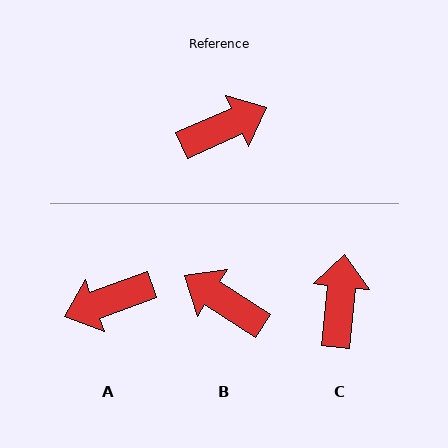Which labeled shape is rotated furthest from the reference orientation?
A, about 176 degrees away.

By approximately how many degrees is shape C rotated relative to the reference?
Approximately 60 degrees counter-clockwise.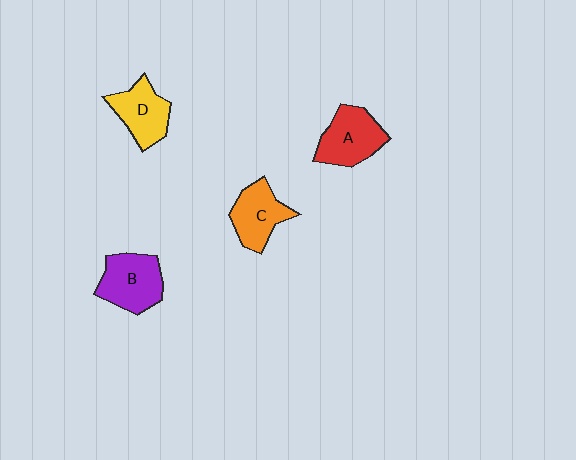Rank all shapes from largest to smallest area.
From largest to smallest: B (purple), A (red), D (yellow), C (orange).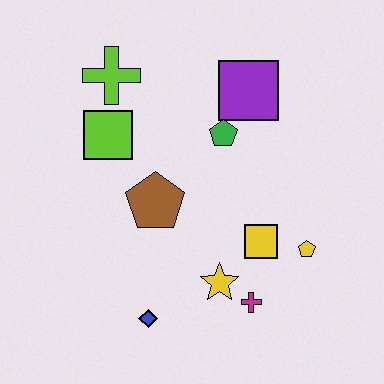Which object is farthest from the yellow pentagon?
The lime cross is farthest from the yellow pentagon.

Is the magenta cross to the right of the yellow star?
Yes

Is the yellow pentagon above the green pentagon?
No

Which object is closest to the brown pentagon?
The lime square is closest to the brown pentagon.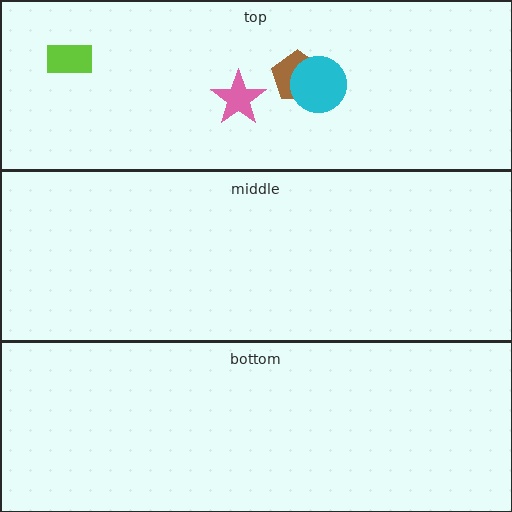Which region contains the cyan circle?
The top region.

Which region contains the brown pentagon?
The top region.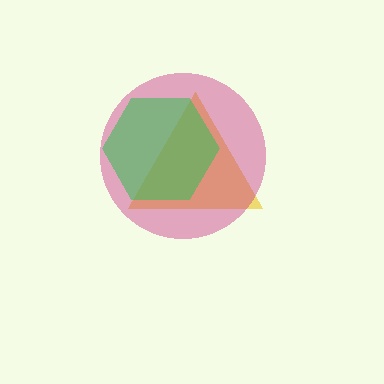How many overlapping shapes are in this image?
There are 3 overlapping shapes in the image.